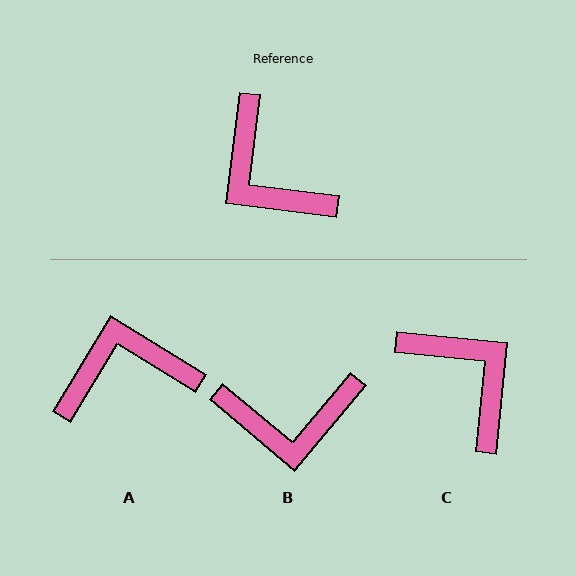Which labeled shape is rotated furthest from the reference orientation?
C, about 179 degrees away.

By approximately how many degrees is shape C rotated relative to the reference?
Approximately 179 degrees clockwise.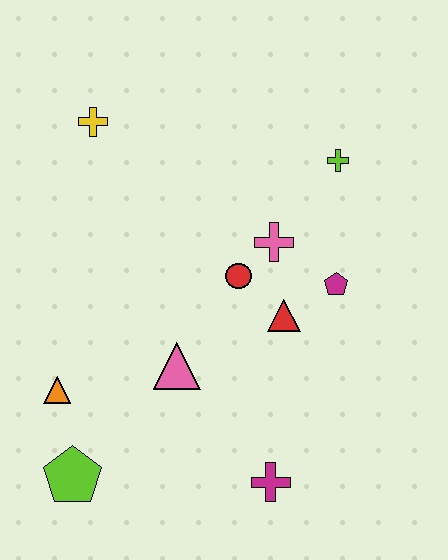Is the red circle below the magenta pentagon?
No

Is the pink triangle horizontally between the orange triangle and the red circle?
Yes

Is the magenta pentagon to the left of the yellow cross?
No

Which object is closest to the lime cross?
The pink cross is closest to the lime cross.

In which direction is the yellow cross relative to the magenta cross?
The yellow cross is above the magenta cross.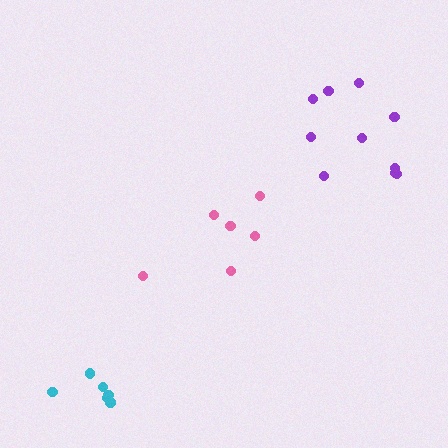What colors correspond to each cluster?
The clusters are colored: pink, purple, cyan.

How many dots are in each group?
Group 1: 6 dots, Group 2: 10 dots, Group 3: 6 dots (22 total).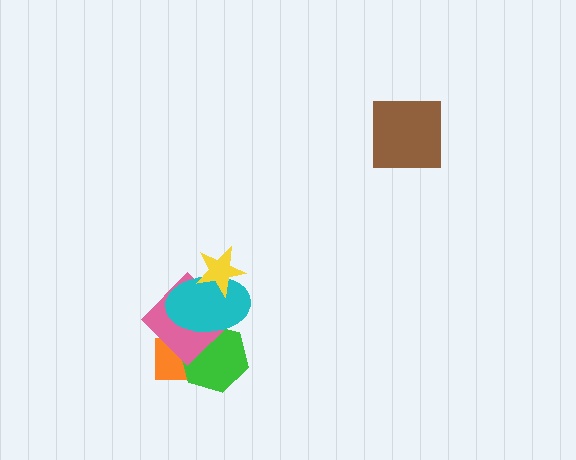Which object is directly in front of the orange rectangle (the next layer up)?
The green hexagon is directly in front of the orange rectangle.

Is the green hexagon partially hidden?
Yes, it is partially covered by another shape.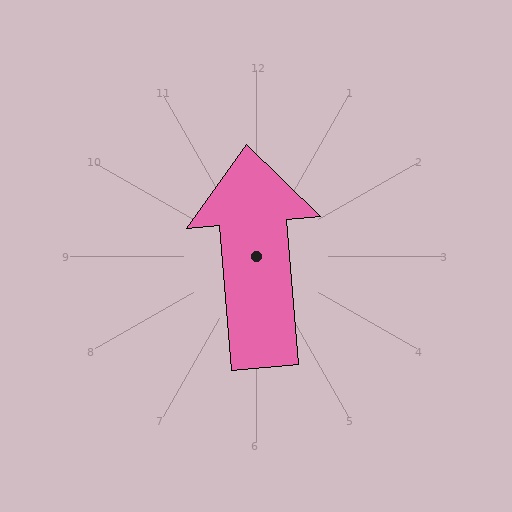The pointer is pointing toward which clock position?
Roughly 12 o'clock.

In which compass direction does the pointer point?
North.